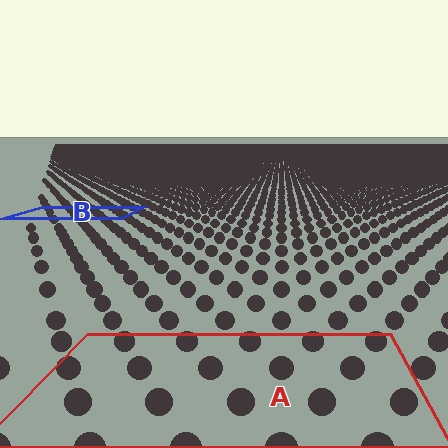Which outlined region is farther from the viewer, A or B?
Region B is farther from the viewer — the texture elements inside it appear smaller and more densely packed.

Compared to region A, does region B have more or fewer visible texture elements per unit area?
Region B has more texture elements per unit area — they are packed more densely because it is farther away.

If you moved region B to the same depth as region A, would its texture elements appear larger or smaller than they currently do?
They would appear larger. At a closer depth, the same texture elements are projected at a bigger on-screen size.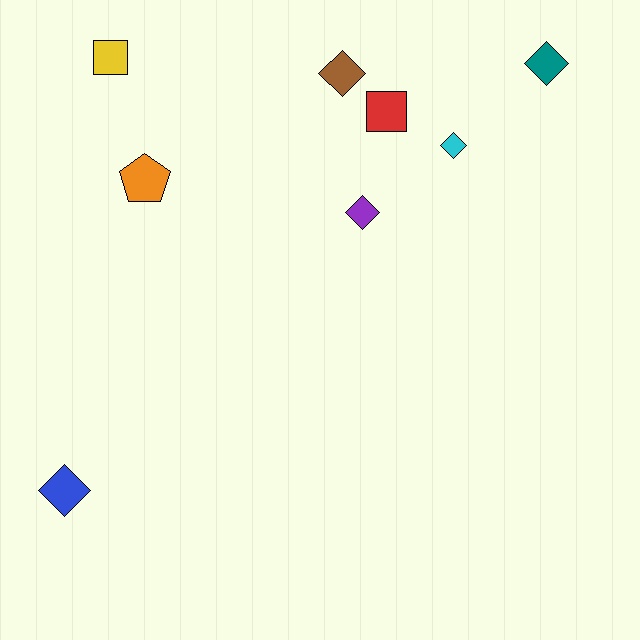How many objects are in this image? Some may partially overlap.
There are 8 objects.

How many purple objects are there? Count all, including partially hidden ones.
There is 1 purple object.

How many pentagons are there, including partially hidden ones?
There is 1 pentagon.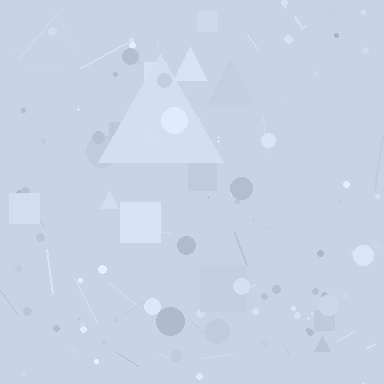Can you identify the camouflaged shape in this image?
The camouflaged shape is a triangle.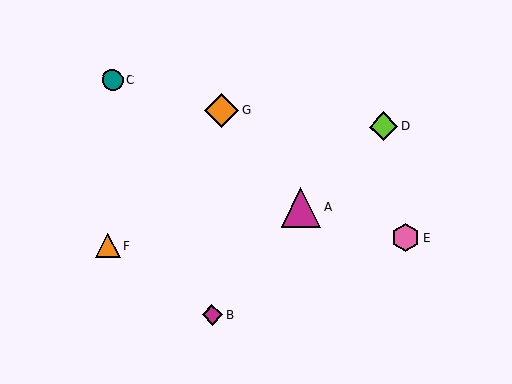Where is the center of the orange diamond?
The center of the orange diamond is at (221, 110).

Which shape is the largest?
The magenta triangle (labeled A) is the largest.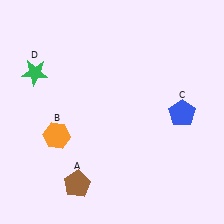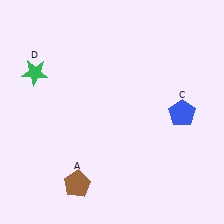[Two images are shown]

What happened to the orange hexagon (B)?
The orange hexagon (B) was removed in Image 2. It was in the bottom-left area of Image 1.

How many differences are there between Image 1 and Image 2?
There is 1 difference between the two images.